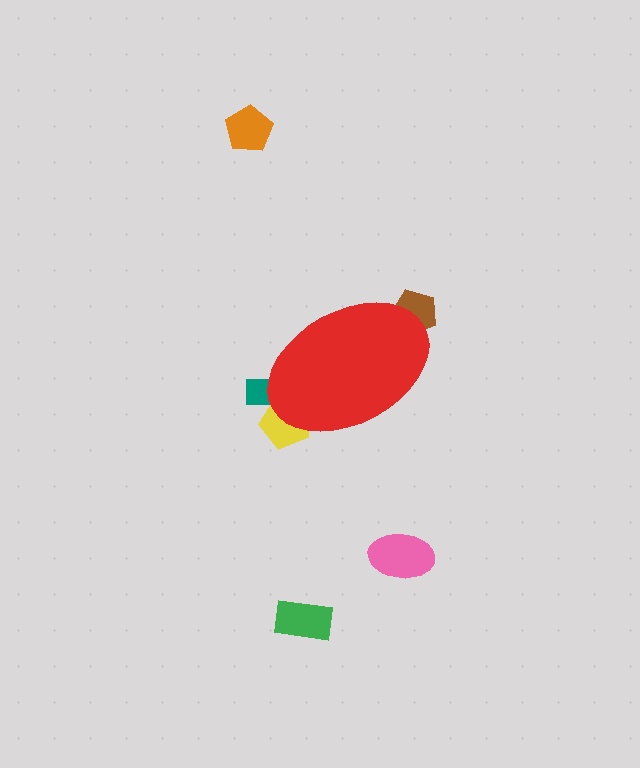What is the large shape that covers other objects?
A red ellipse.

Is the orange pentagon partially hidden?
No, the orange pentagon is fully visible.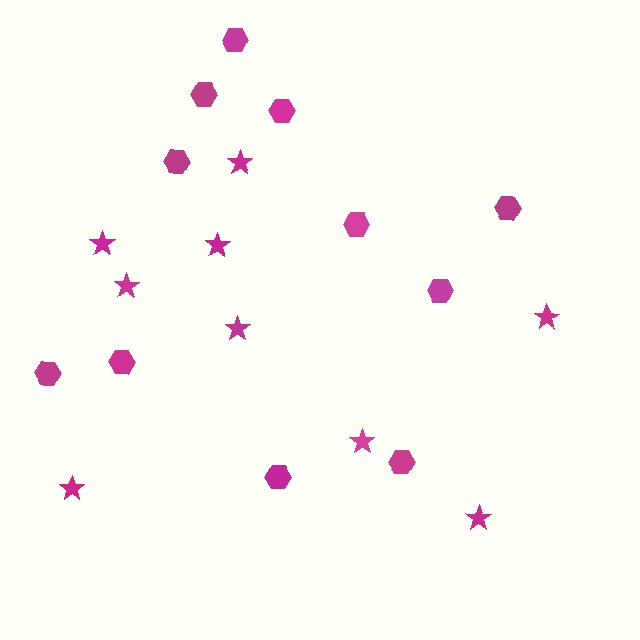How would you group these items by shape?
There are 2 groups: one group of hexagons (11) and one group of stars (9).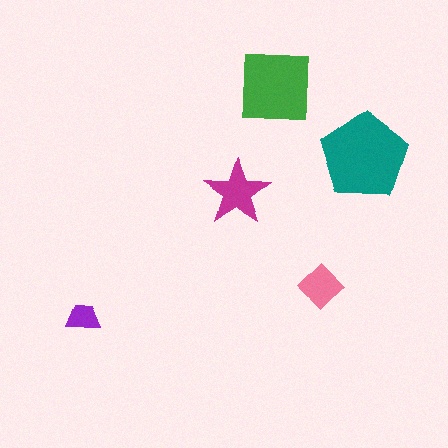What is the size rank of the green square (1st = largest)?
2nd.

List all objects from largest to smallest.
The teal pentagon, the green square, the magenta star, the pink diamond, the purple trapezoid.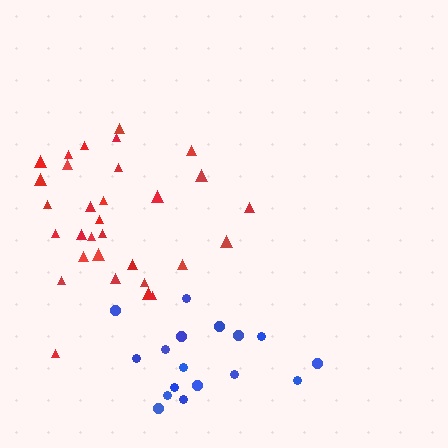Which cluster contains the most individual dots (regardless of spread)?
Red (31).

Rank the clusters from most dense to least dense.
red, blue.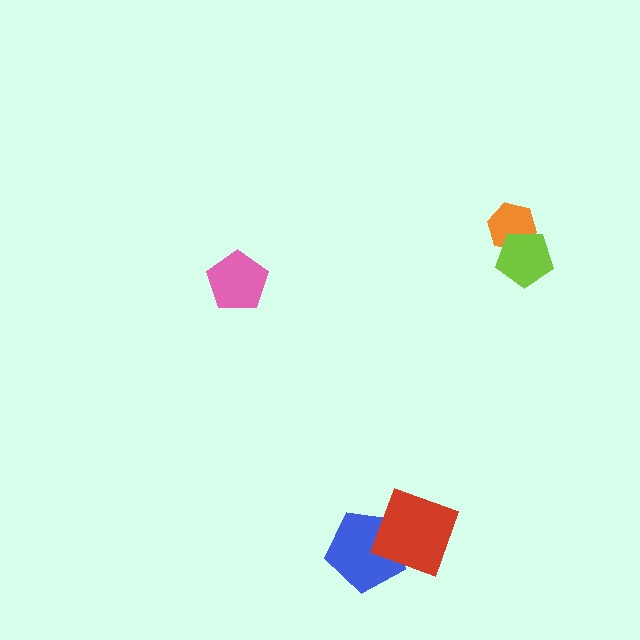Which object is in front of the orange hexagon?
The lime pentagon is in front of the orange hexagon.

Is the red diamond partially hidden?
No, no other shape covers it.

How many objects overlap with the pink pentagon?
0 objects overlap with the pink pentagon.